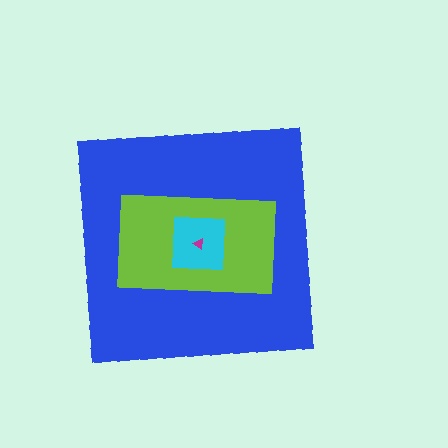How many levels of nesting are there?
4.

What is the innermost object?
The magenta triangle.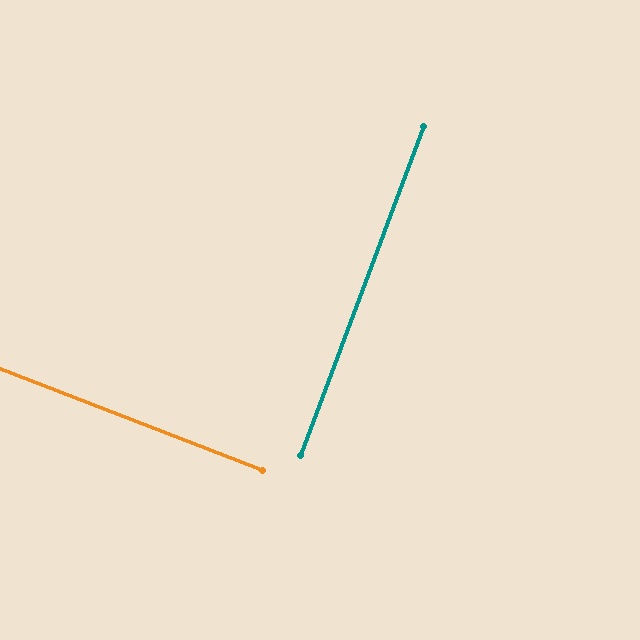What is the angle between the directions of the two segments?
Approximately 89 degrees.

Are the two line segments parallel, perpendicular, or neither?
Perpendicular — they meet at approximately 89°.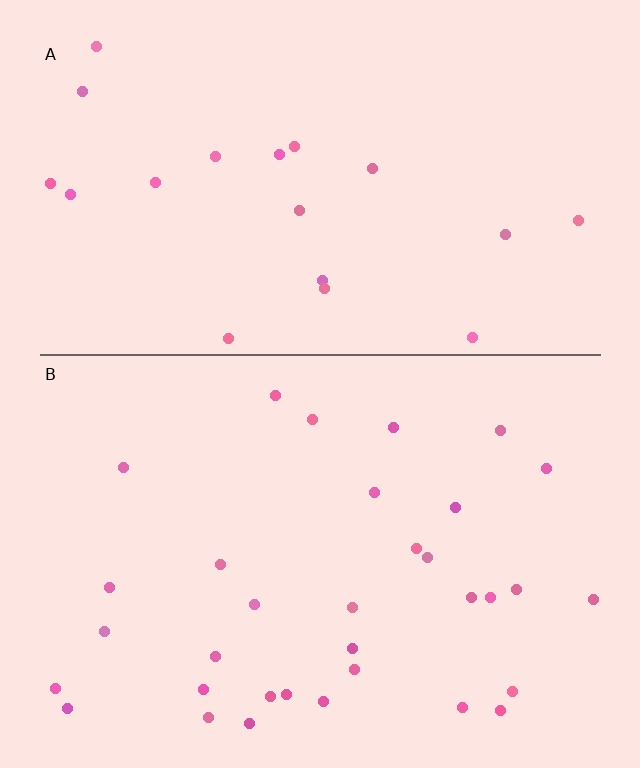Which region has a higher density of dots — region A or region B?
B (the bottom).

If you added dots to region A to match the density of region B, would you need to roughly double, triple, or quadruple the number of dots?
Approximately double.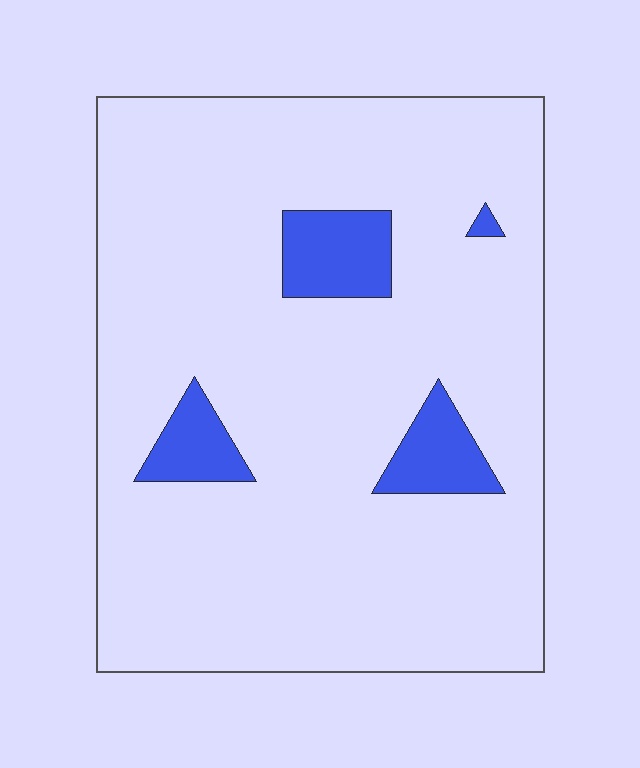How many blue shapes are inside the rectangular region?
4.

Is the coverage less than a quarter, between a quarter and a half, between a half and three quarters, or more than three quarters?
Less than a quarter.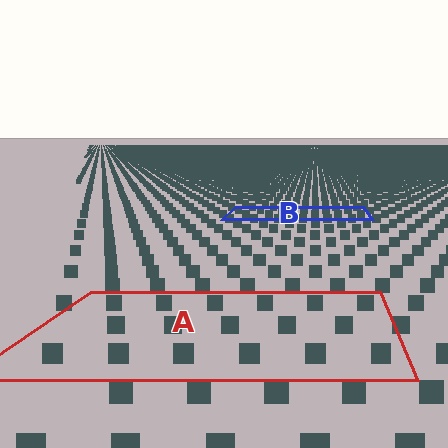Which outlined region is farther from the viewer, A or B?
Region B is farther from the viewer — the texture elements inside it appear smaller and more densely packed.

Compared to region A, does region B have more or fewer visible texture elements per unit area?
Region B has more texture elements per unit area — they are packed more densely because it is farther away.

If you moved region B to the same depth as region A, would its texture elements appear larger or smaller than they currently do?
They would appear larger. At a closer depth, the same texture elements are projected at a bigger on-screen size.